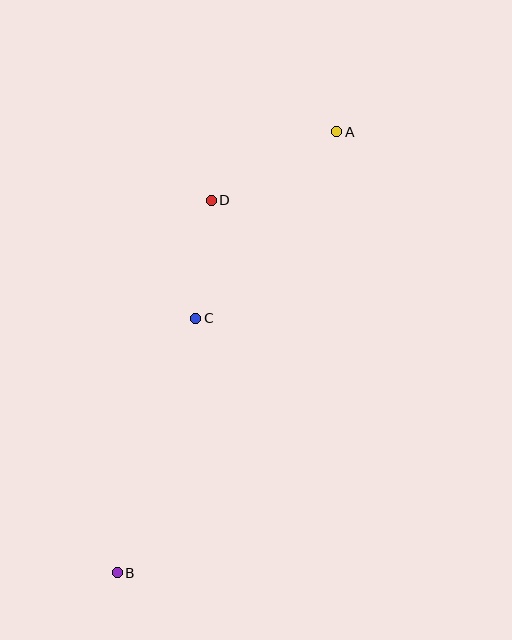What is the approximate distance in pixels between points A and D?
The distance between A and D is approximately 143 pixels.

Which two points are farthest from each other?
Points A and B are farthest from each other.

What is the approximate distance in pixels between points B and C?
The distance between B and C is approximately 266 pixels.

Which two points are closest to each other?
Points C and D are closest to each other.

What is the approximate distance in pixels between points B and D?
The distance between B and D is approximately 384 pixels.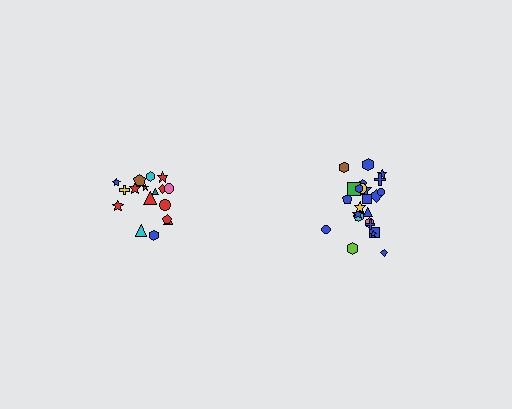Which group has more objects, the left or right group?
The right group.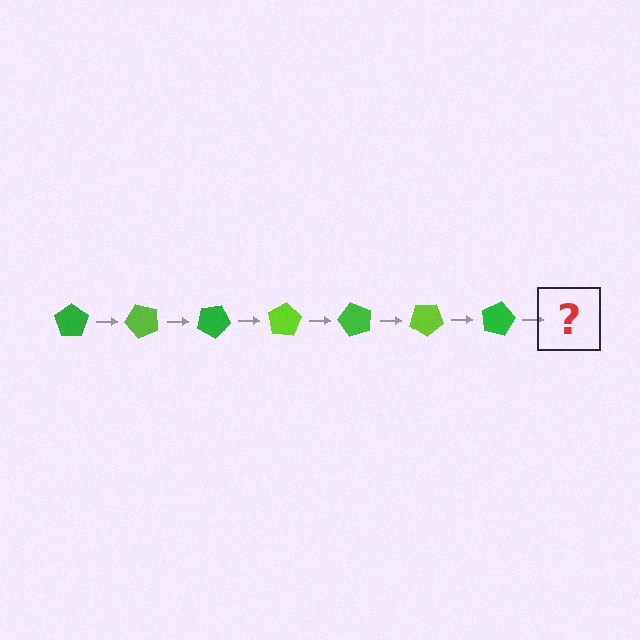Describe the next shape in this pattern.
It should be a lime pentagon, rotated 350 degrees from the start.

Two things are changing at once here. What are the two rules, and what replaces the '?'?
The two rules are that it rotates 50 degrees each step and the color cycles through green and lime. The '?' should be a lime pentagon, rotated 350 degrees from the start.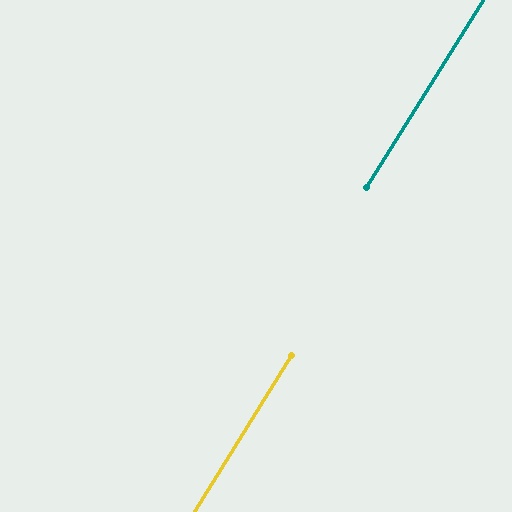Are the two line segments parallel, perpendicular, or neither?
Parallel — their directions differ by only 0.0°.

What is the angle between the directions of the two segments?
Approximately 0 degrees.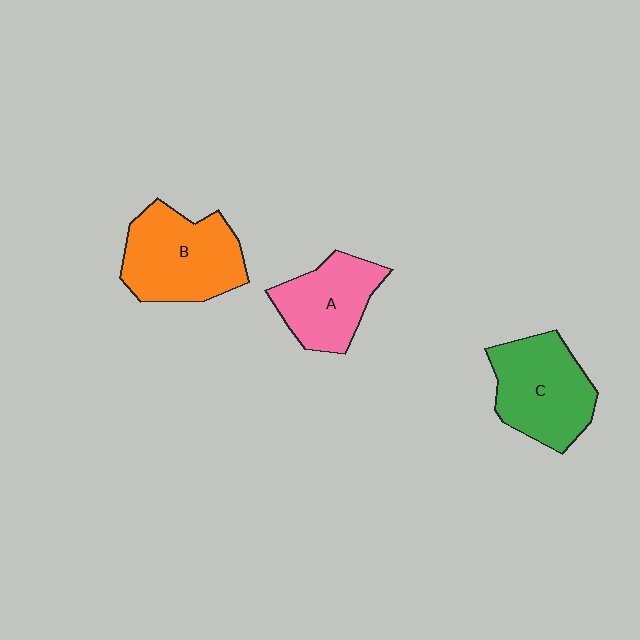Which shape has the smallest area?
Shape A (pink).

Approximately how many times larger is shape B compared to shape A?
Approximately 1.3 times.